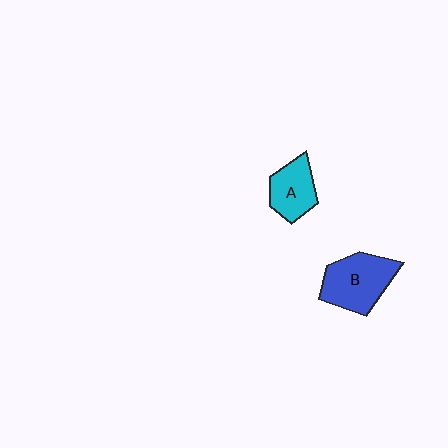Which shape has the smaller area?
Shape A (cyan).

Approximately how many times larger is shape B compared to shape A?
Approximately 1.5 times.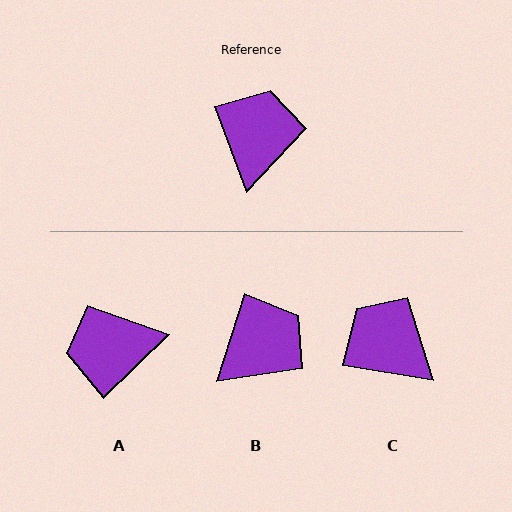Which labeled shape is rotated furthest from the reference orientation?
A, about 114 degrees away.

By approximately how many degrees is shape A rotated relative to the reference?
Approximately 114 degrees counter-clockwise.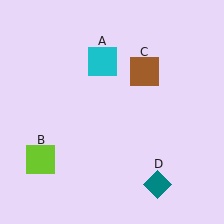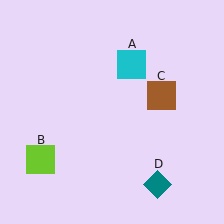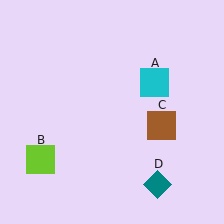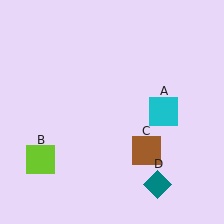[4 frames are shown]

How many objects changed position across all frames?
2 objects changed position: cyan square (object A), brown square (object C).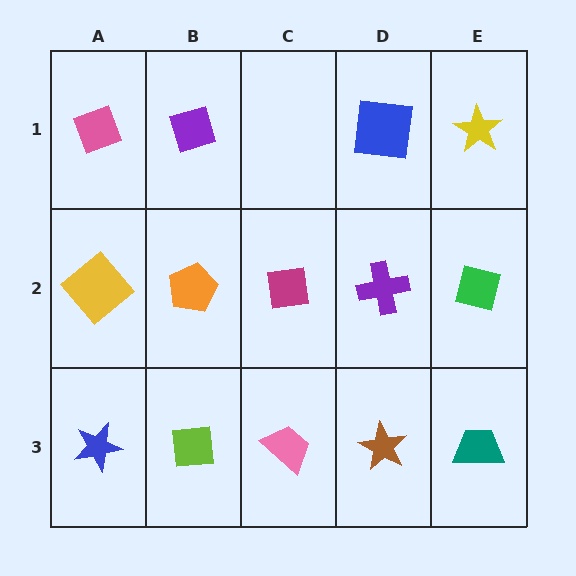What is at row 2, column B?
An orange pentagon.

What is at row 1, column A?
A pink diamond.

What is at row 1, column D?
A blue square.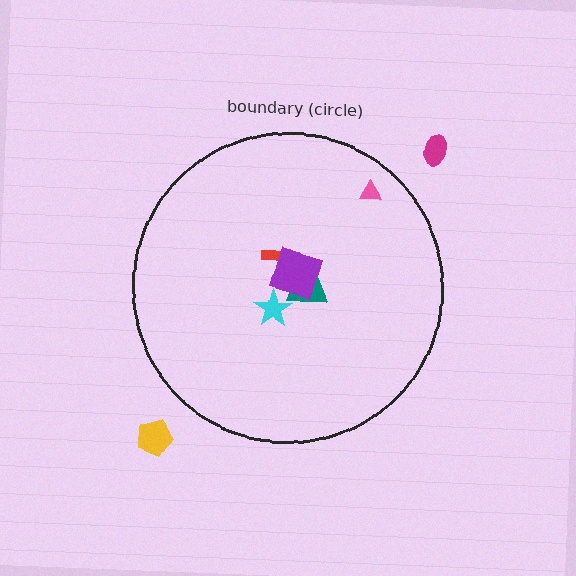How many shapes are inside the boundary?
5 inside, 2 outside.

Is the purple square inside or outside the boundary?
Inside.